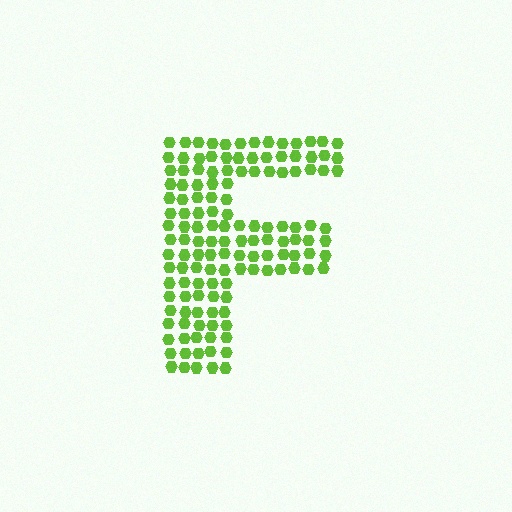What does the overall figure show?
The overall figure shows the letter F.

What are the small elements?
The small elements are hexagons.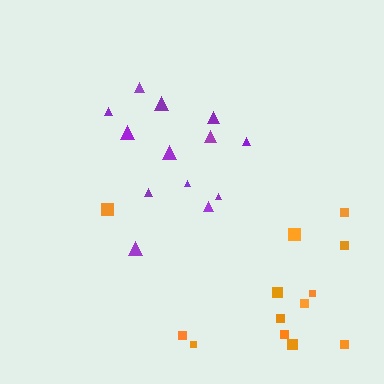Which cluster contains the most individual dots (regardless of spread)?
Orange (13).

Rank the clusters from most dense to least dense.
purple, orange.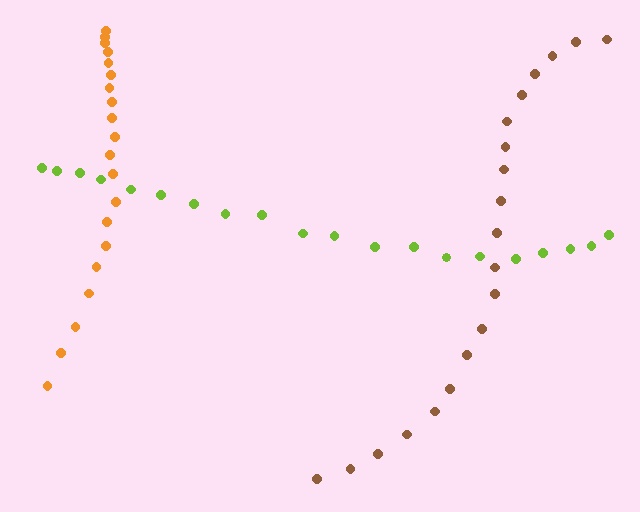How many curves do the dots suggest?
There are 3 distinct paths.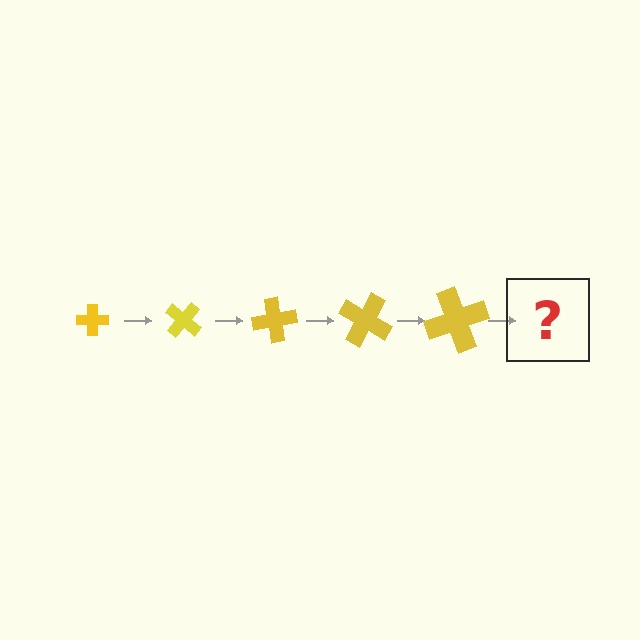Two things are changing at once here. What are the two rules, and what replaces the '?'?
The two rules are that the cross grows larger each step and it rotates 40 degrees each step. The '?' should be a cross, larger than the previous one and rotated 200 degrees from the start.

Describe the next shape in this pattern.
It should be a cross, larger than the previous one and rotated 200 degrees from the start.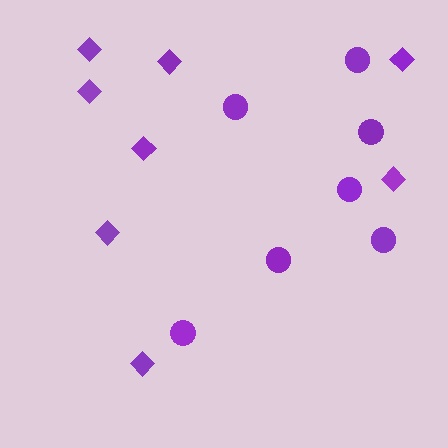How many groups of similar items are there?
There are 2 groups: one group of circles (7) and one group of diamonds (8).